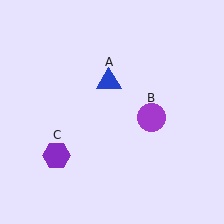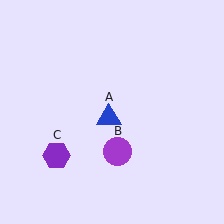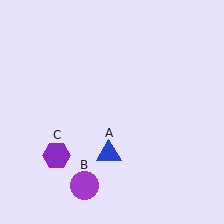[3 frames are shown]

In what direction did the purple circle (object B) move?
The purple circle (object B) moved down and to the left.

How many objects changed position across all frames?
2 objects changed position: blue triangle (object A), purple circle (object B).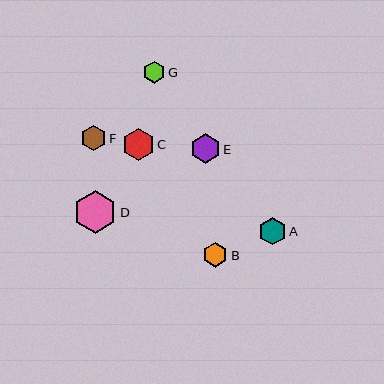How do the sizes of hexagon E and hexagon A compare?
Hexagon E and hexagon A are approximately the same size.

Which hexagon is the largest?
Hexagon D is the largest with a size of approximately 43 pixels.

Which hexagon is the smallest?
Hexagon G is the smallest with a size of approximately 22 pixels.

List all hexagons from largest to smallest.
From largest to smallest: D, C, E, A, F, B, G.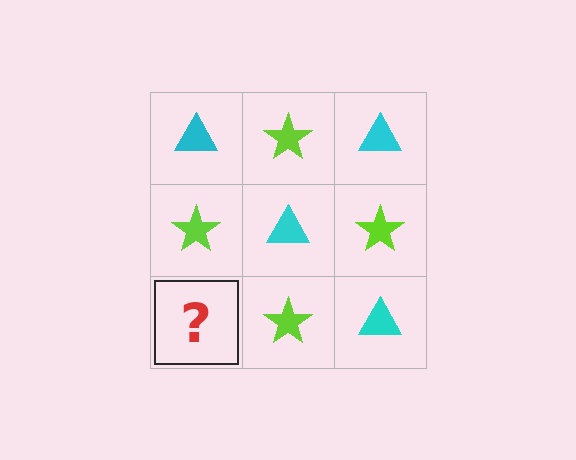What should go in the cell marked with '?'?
The missing cell should contain a cyan triangle.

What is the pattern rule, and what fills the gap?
The rule is that it alternates cyan triangle and lime star in a checkerboard pattern. The gap should be filled with a cyan triangle.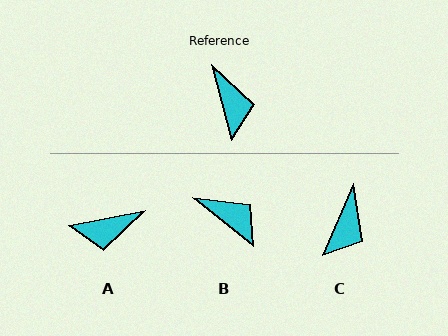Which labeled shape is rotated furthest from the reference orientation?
A, about 94 degrees away.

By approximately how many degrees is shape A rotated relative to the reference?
Approximately 94 degrees clockwise.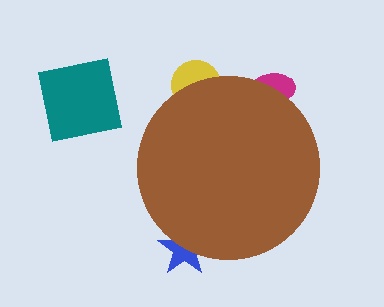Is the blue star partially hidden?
Yes, the blue star is partially hidden behind the brown circle.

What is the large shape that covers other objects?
A brown circle.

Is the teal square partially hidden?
No, the teal square is fully visible.